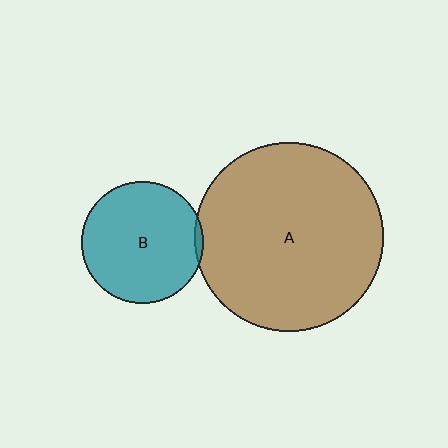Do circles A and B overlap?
Yes.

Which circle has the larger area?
Circle A (brown).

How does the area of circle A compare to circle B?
Approximately 2.4 times.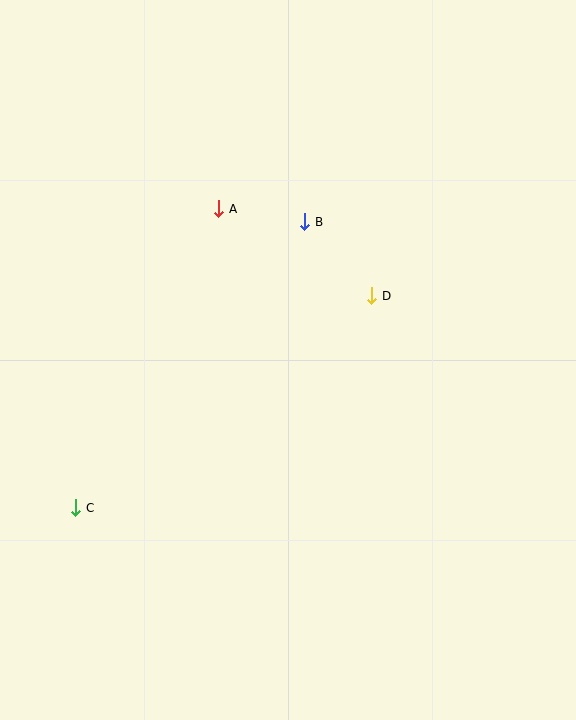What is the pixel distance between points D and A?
The distance between D and A is 176 pixels.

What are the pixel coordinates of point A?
Point A is at (219, 209).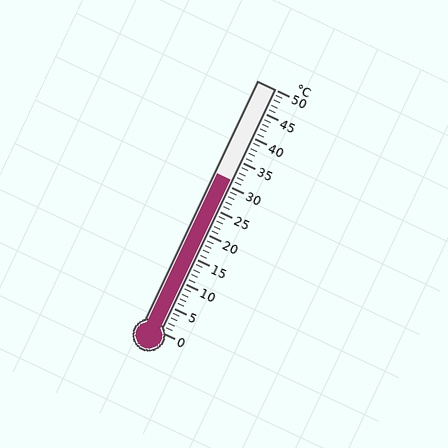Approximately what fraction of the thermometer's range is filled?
The thermometer is filled to approximately 60% of its range.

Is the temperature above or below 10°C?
The temperature is above 10°C.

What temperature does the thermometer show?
The thermometer shows approximately 31°C.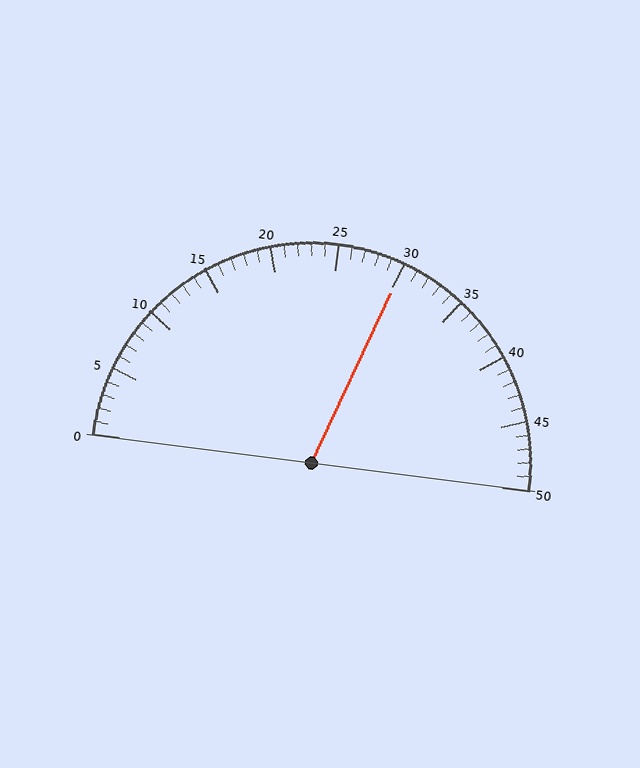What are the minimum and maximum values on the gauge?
The gauge ranges from 0 to 50.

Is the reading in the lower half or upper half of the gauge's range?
The reading is in the upper half of the range (0 to 50).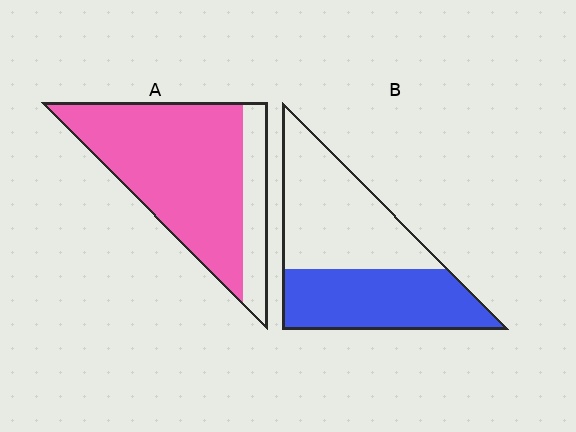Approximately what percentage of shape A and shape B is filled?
A is approximately 80% and B is approximately 45%.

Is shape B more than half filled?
Roughly half.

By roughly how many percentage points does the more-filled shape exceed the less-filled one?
By roughly 35 percentage points (A over B).